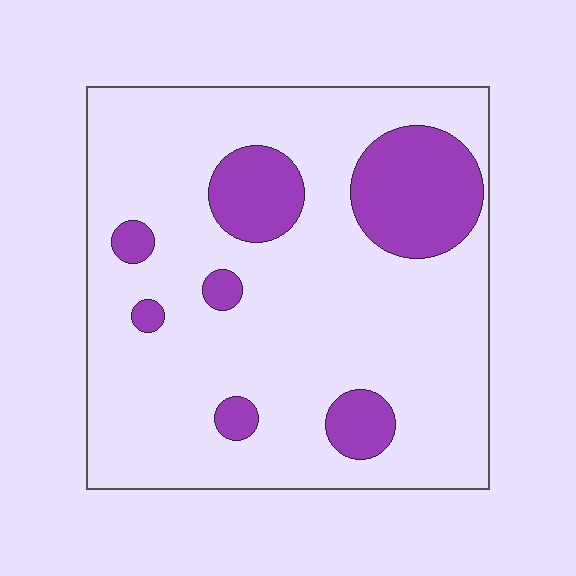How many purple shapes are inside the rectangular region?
7.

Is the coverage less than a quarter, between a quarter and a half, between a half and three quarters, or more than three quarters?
Less than a quarter.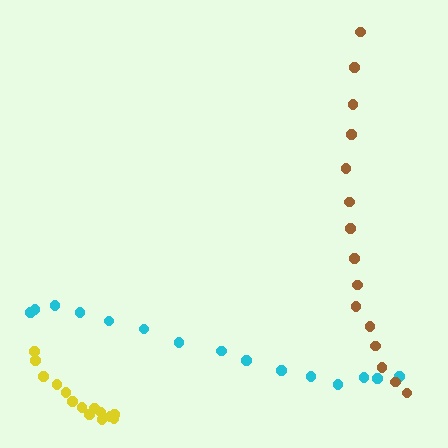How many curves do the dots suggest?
There are 3 distinct paths.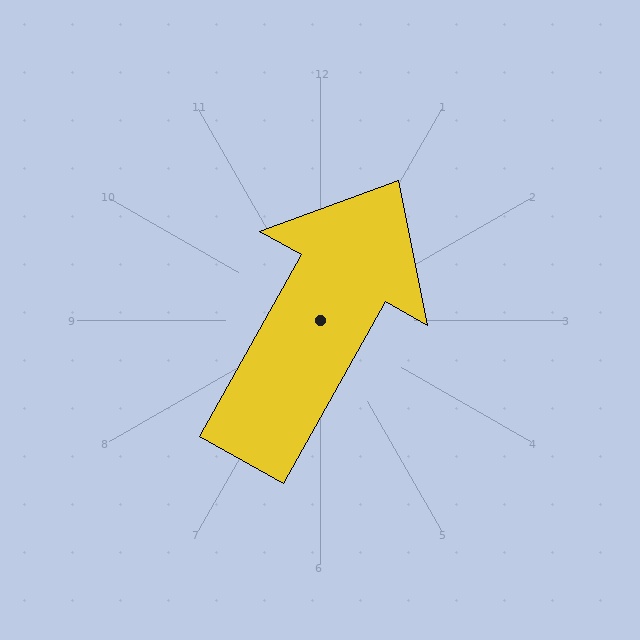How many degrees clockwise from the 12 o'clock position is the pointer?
Approximately 29 degrees.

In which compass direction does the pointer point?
Northeast.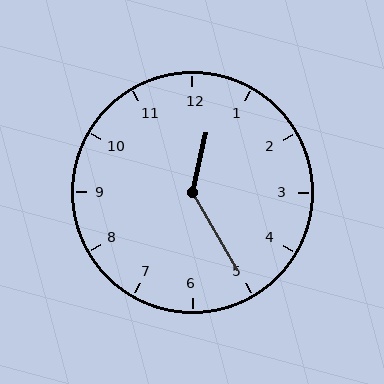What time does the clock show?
12:25.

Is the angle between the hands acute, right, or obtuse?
It is obtuse.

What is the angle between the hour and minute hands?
Approximately 138 degrees.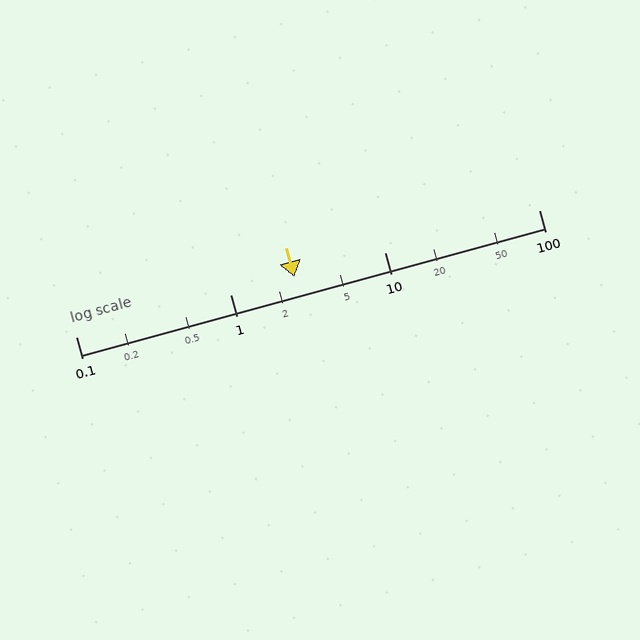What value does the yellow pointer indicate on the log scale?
The pointer indicates approximately 2.6.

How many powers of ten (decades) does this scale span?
The scale spans 3 decades, from 0.1 to 100.